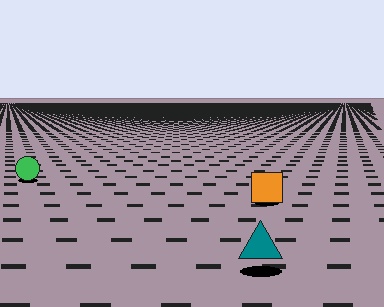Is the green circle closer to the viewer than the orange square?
No. The orange square is closer — you can tell from the texture gradient: the ground texture is coarser near it.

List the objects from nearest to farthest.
From nearest to farthest: the teal triangle, the orange square, the green circle.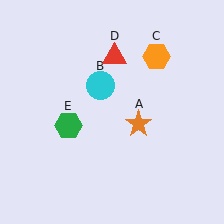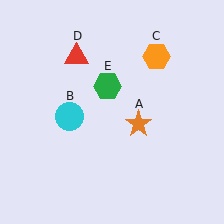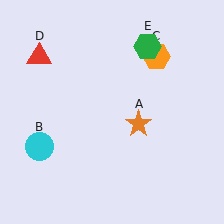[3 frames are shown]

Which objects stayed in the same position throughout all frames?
Orange star (object A) and orange hexagon (object C) remained stationary.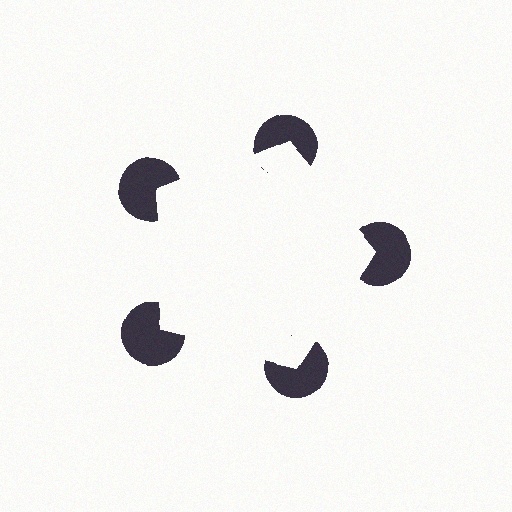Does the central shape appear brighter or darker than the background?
It typically appears slightly brighter than the background, even though no actual brightness change is drawn.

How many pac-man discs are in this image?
There are 5 — one at each vertex of the illusory pentagon.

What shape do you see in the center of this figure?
An illusory pentagon — its edges are inferred from the aligned wedge cuts in the pac-man discs, not physically drawn.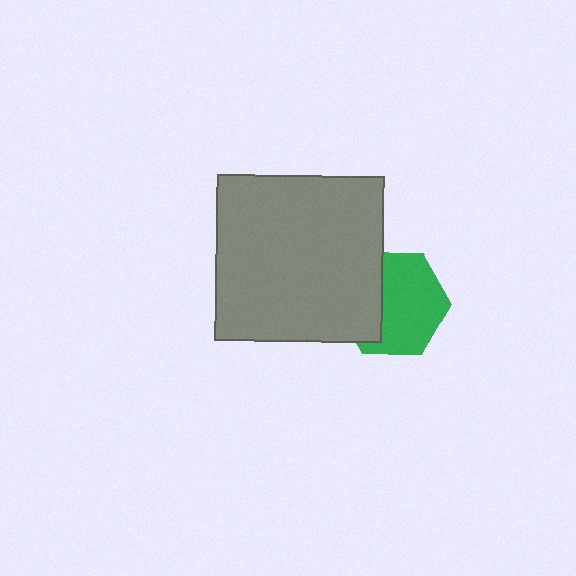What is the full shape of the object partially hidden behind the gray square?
The partially hidden object is a green hexagon.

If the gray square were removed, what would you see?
You would see the complete green hexagon.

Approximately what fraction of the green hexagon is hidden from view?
Roughly 36% of the green hexagon is hidden behind the gray square.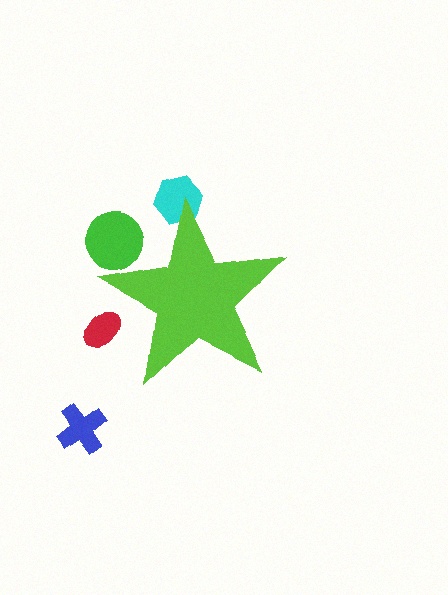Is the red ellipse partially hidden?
Yes, the red ellipse is partially hidden behind the lime star.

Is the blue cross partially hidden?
No, the blue cross is fully visible.